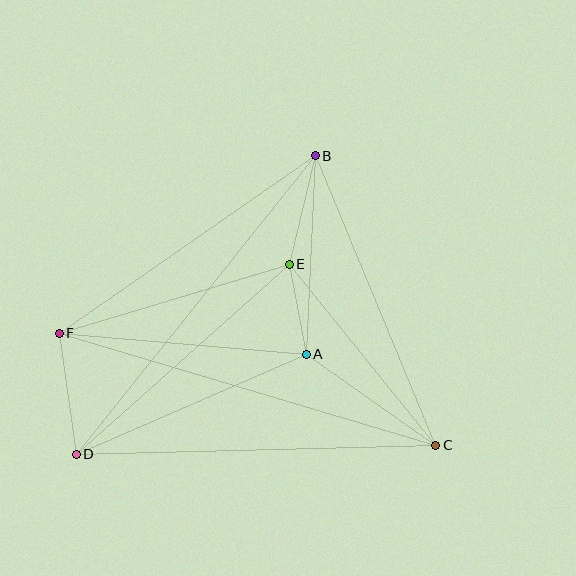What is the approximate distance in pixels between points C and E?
The distance between C and E is approximately 233 pixels.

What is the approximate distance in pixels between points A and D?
The distance between A and D is approximately 251 pixels.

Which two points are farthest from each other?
Points C and F are farthest from each other.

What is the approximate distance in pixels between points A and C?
The distance between A and C is approximately 158 pixels.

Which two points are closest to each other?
Points A and E are closest to each other.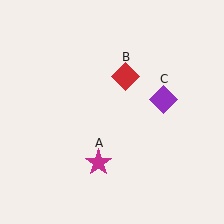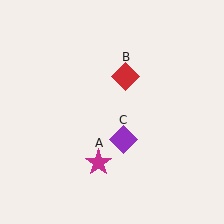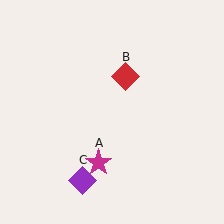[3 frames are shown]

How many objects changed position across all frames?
1 object changed position: purple diamond (object C).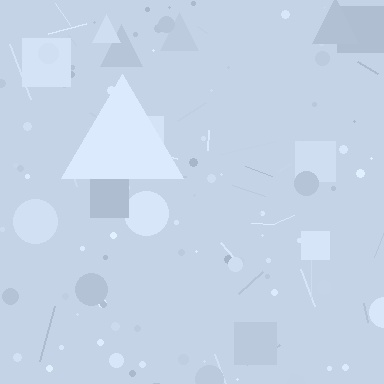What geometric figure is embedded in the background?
A triangle is embedded in the background.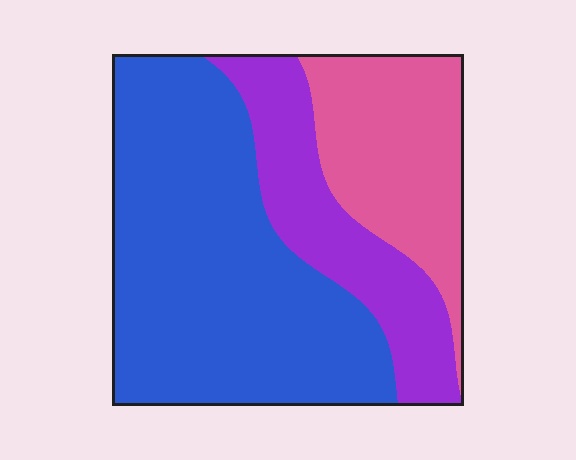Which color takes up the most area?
Blue, at roughly 55%.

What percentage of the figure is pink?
Pink covers about 25% of the figure.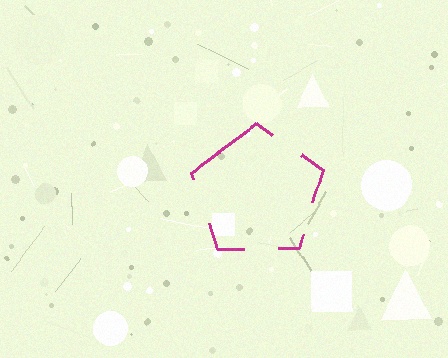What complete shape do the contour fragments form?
The contour fragments form a pentagon.